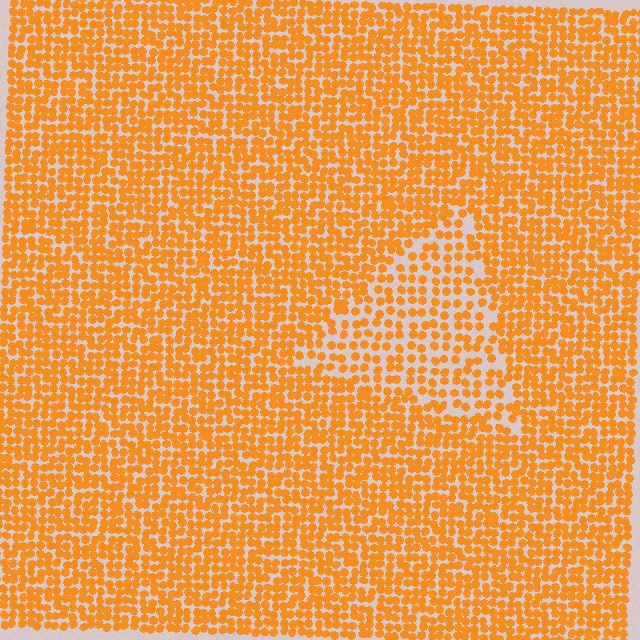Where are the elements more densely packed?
The elements are more densely packed outside the triangle boundary.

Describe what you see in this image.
The image contains small orange elements arranged at two different densities. A triangle-shaped region is visible where the elements are less densely packed than the surrounding area.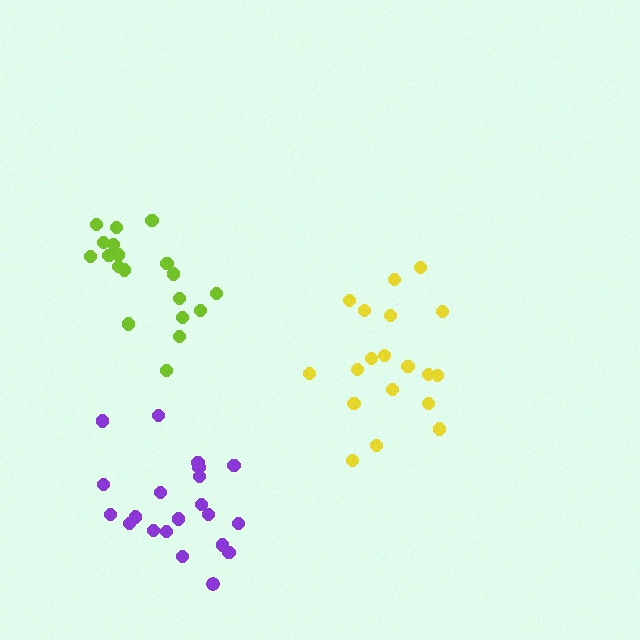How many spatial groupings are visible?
There are 3 spatial groupings.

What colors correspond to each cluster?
The clusters are colored: lime, yellow, purple.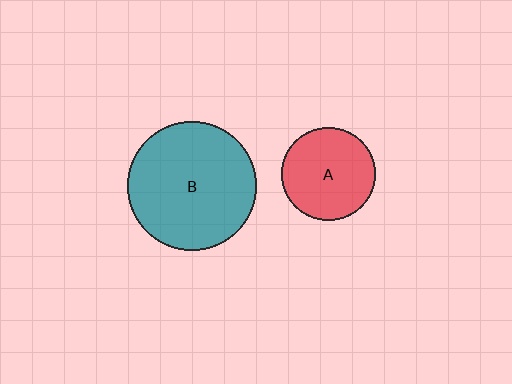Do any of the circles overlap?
No, none of the circles overlap.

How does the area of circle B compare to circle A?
Approximately 1.9 times.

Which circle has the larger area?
Circle B (teal).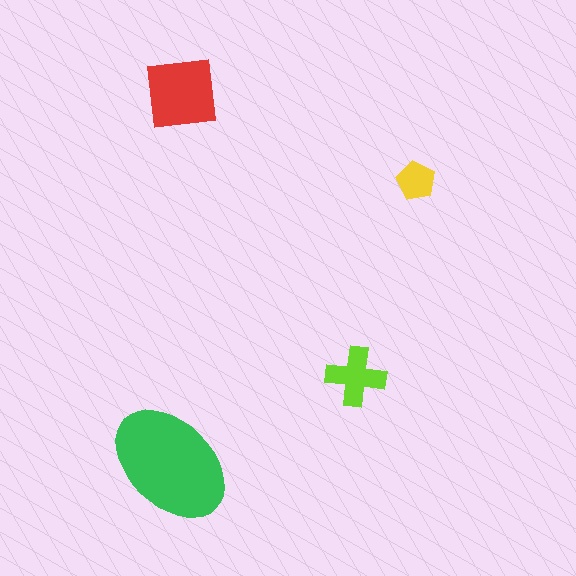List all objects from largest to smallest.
The green ellipse, the red square, the lime cross, the yellow pentagon.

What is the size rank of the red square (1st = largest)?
2nd.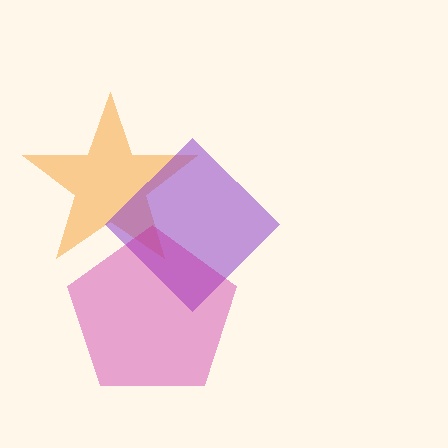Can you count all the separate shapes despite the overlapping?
Yes, there are 3 separate shapes.